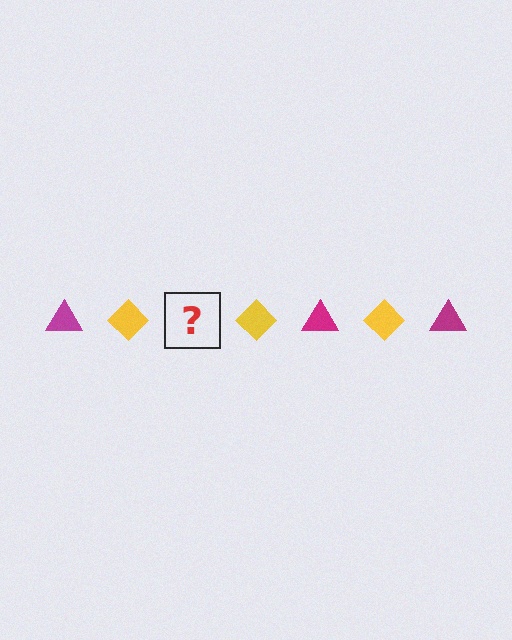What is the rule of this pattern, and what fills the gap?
The rule is that the pattern alternates between magenta triangle and yellow diamond. The gap should be filled with a magenta triangle.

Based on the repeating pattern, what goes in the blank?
The blank should be a magenta triangle.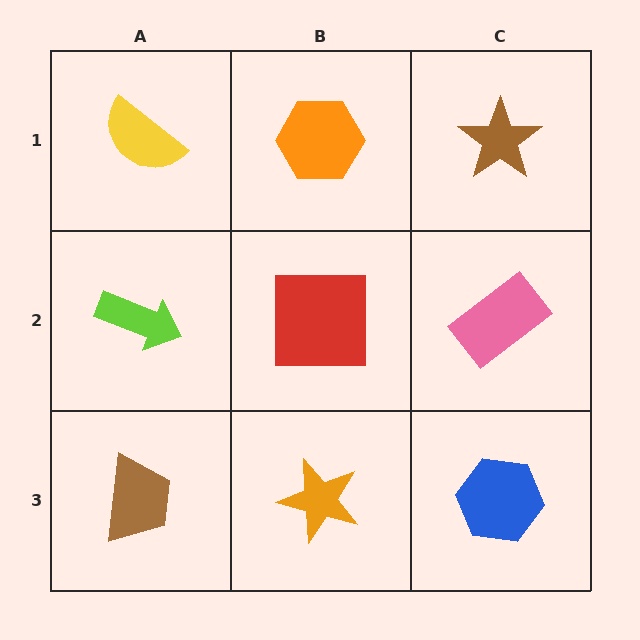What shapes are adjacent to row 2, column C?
A brown star (row 1, column C), a blue hexagon (row 3, column C), a red square (row 2, column B).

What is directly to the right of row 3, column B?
A blue hexagon.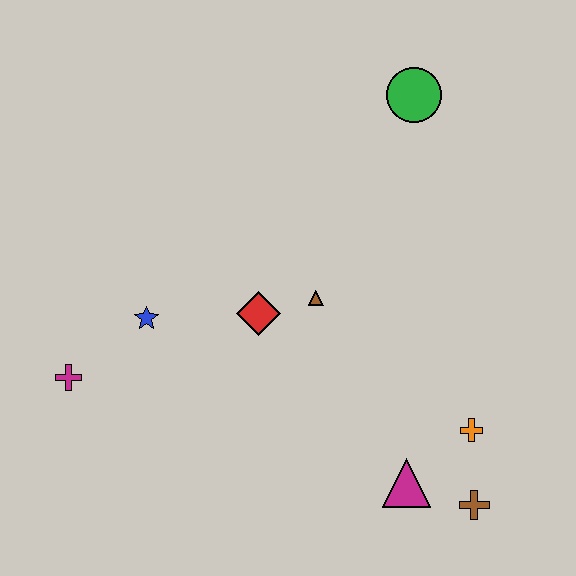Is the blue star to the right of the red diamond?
No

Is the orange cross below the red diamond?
Yes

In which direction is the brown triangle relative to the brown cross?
The brown triangle is above the brown cross.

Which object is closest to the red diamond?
The brown triangle is closest to the red diamond.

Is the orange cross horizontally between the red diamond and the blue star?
No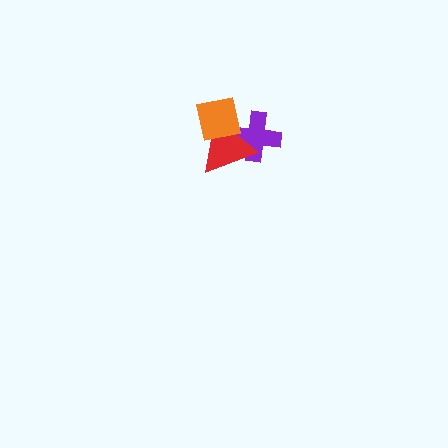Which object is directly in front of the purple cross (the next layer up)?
The red triangle is directly in front of the purple cross.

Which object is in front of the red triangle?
The orange square is in front of the red triangle.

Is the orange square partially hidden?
No, no other shape covers it.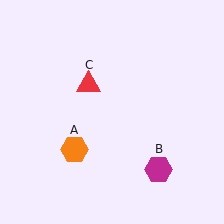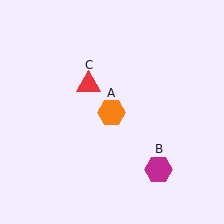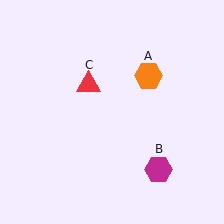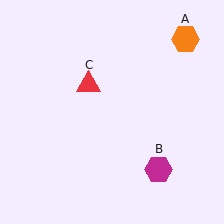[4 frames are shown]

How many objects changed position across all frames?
1 object changed position: orange hexagon (object A).